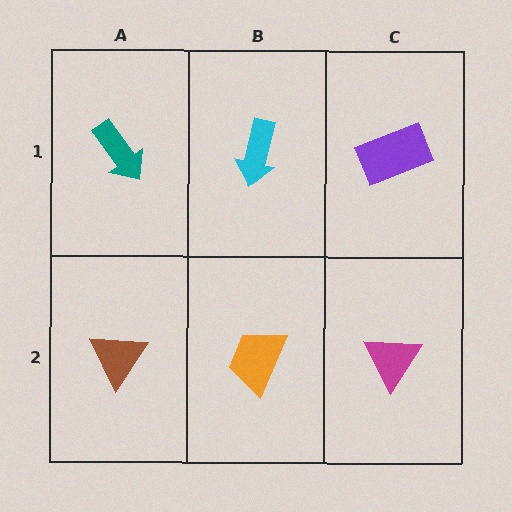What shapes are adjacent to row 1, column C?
A magenta triangle (row 2, column C), a cyan arrow (row 1, column B).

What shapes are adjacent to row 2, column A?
A teal arrow (row 1, column A), an orange trapezoid (row 2, column B).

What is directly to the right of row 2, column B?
A magenta triangle.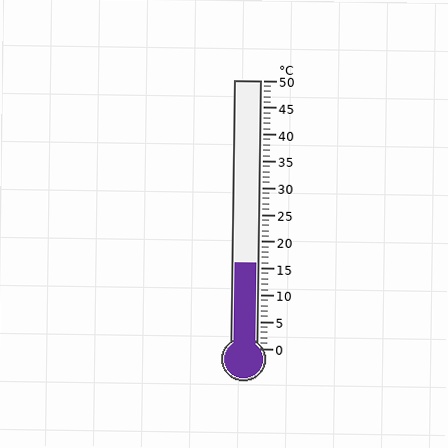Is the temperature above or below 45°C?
The temperature is below 45°C.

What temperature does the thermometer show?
The thermometer shows approximately 16°C.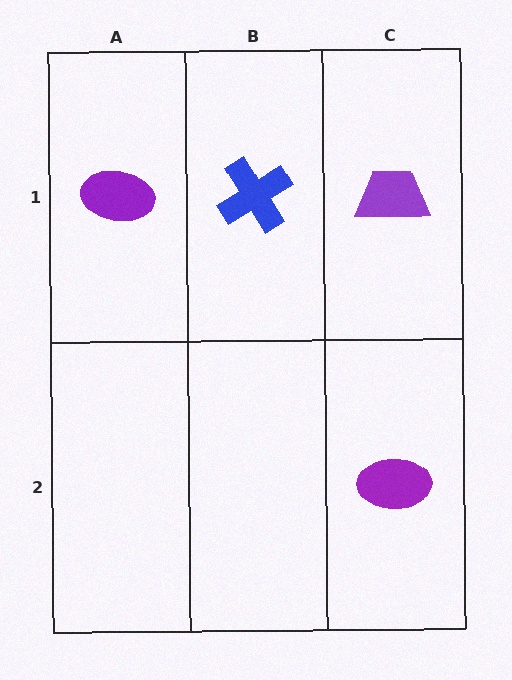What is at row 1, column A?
A purple ellipse.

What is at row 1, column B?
A blue cross.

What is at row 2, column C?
A purple ellipse.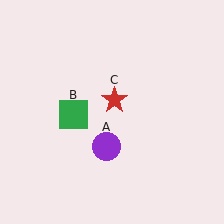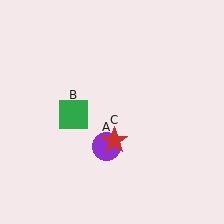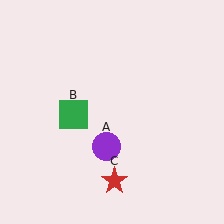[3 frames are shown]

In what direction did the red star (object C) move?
The red star (object C) moved down.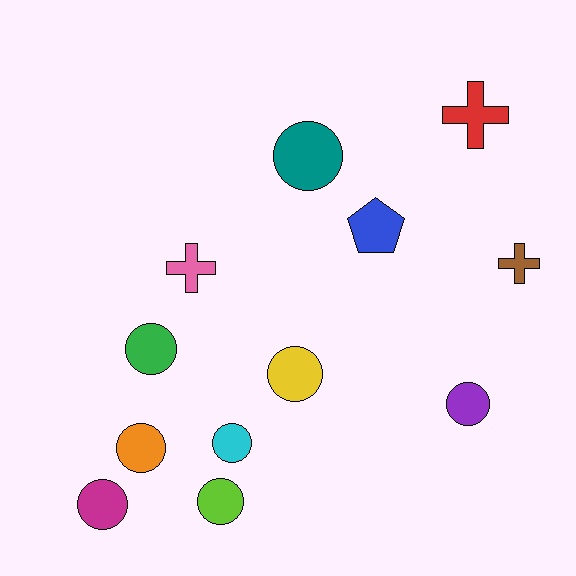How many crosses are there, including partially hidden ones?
There are 3 crosses.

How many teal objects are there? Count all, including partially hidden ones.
There is 1 teal object.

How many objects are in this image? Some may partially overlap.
There are 12 objects.